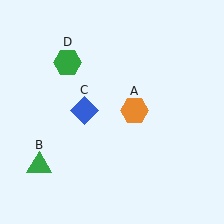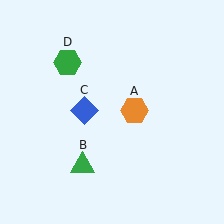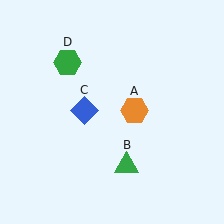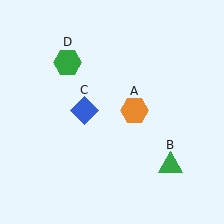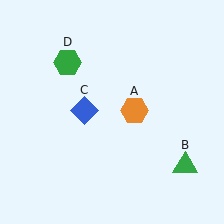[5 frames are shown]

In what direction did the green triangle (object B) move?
The green triangle (object B) moved right.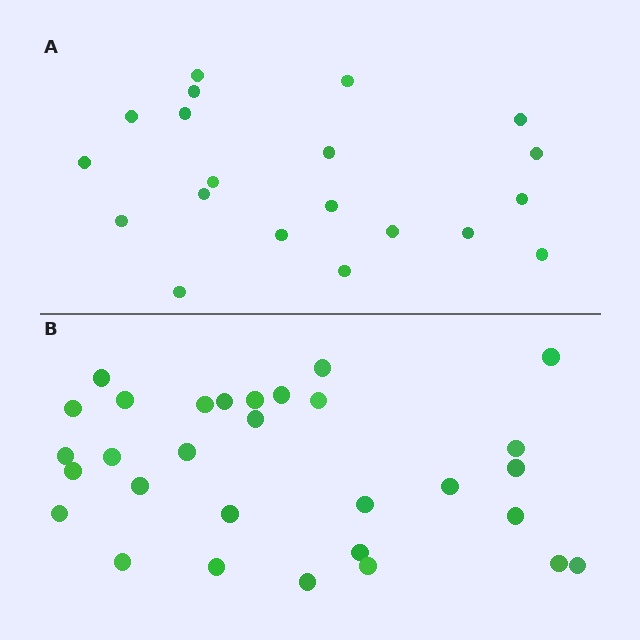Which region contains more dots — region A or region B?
Region B (the bottom region) has more dots.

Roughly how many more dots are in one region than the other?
Region B has roughly 10 or so more dots than region A.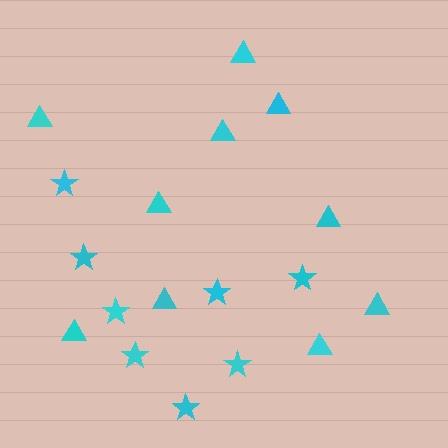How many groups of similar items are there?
There are 2 groups: one group of triangles (10) and one group of stars (8).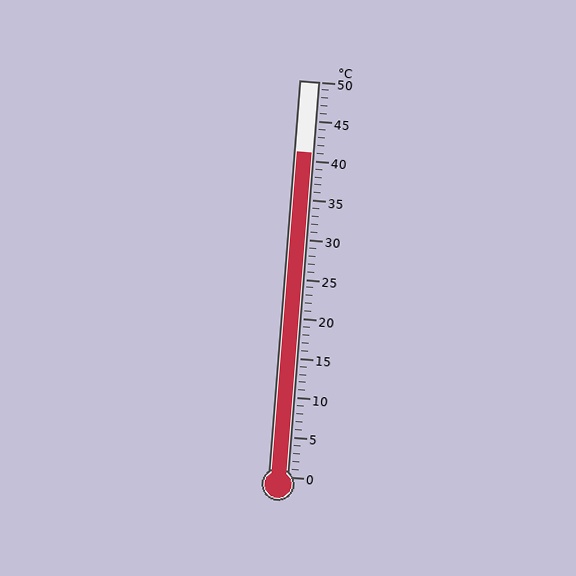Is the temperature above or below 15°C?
The temperature is above 15°C.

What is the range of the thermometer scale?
The thermometer scale ranges from 0°C to 50°C.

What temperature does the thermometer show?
The thermometer shows approximately 41°C.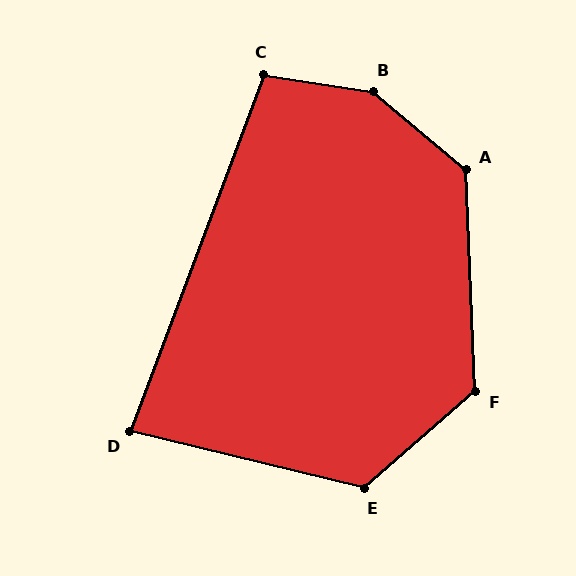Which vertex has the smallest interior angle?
D, at approximately 83 degrees.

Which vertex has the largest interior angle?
B, at approximately 149 degrees.